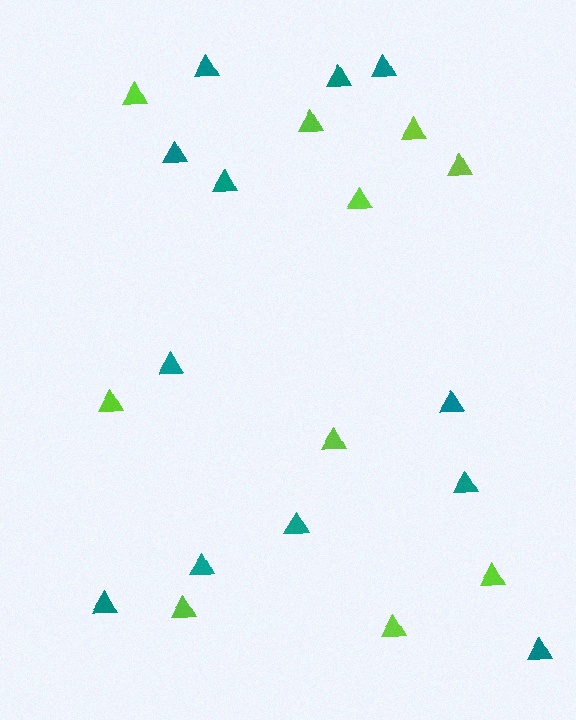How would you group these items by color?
There are 2 groups: one group of teal triangles (12) and one group of lime triangles (10).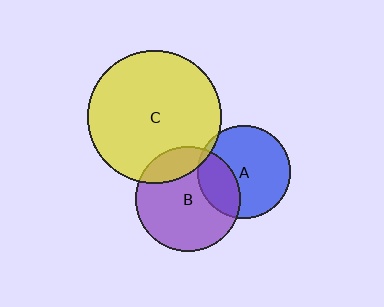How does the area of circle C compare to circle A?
Approximately 2.1 times.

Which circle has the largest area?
Circle C (yellow).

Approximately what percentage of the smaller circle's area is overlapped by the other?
Approximately 5%.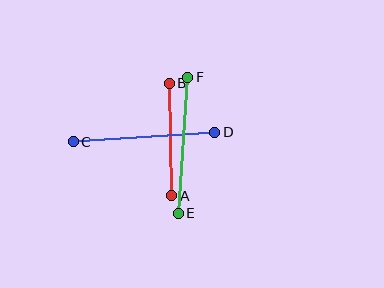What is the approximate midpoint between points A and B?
The midpoint is at approximately (170, 140) pixels.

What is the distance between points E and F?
The distance is approximately 136 pixels.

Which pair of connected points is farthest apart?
Points C and D are farthest apart.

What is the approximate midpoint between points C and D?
The midpoint is at approximately (144, 137) pixels.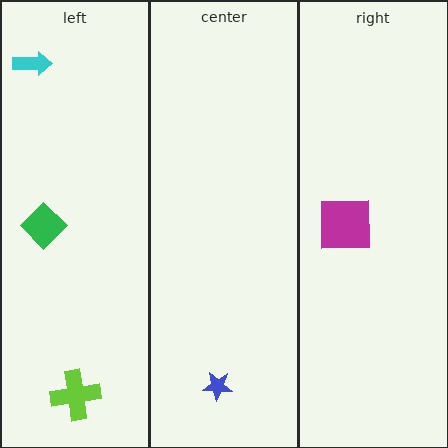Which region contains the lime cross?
The left region.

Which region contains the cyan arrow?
The left region.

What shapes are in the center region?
The blue star.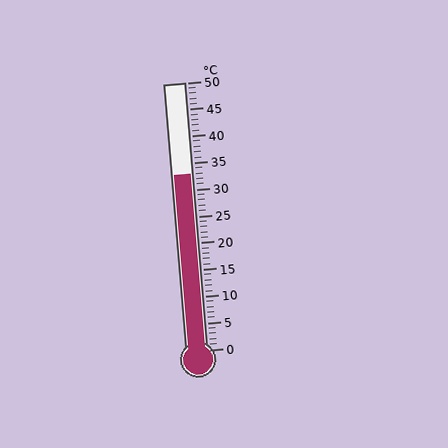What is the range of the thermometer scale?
The thermometer scale ranges from 0°C to 50°C.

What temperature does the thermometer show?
The thermometer shows approximately 33°C.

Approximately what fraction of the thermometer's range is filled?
The thermometer is filled to approximately 65% of its range.